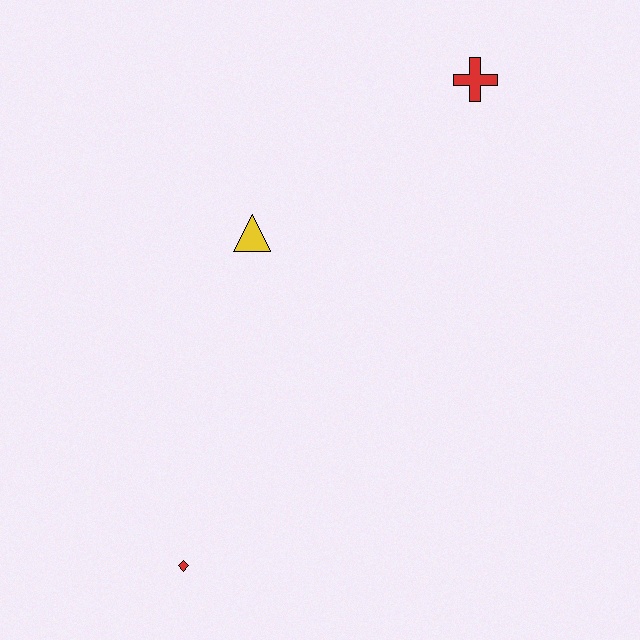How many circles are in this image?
There are no circles.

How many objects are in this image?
There are 3 objects.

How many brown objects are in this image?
There are no brown objects.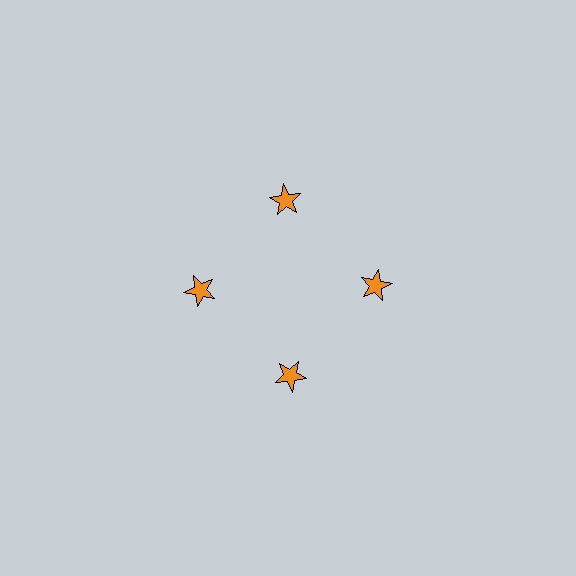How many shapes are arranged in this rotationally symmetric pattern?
There are 4 shapes, arranged in 4 groups of 1.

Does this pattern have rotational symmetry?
Yes, this pattern has 4-fold rotational symmetry. It looks the same after rotating 90 degrees around the center.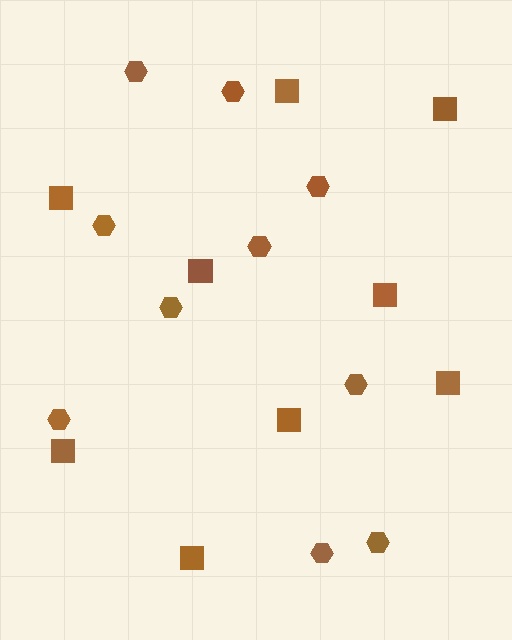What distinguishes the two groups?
There are 2 groups: one group of hexagons (10) and one group of squares (9).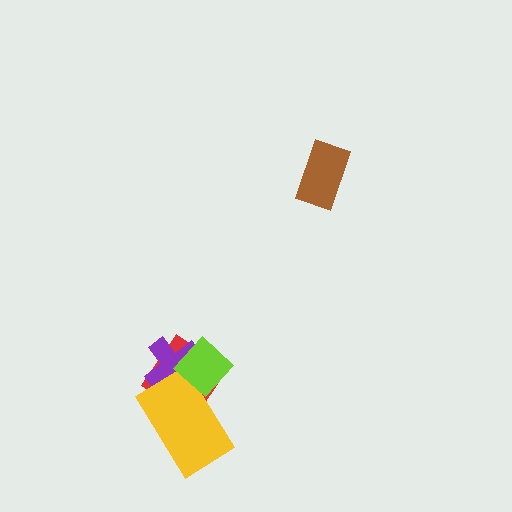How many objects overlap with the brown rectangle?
0 objects overlap with the brown rectangle.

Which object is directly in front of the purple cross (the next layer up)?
The yellow rectangle is directly in front of the purple cross.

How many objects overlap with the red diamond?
3 objects overlap with the red diamond.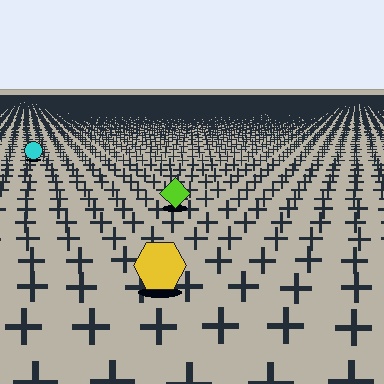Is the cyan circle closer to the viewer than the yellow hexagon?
No. The yellow hexagon is closer — you can tell from the texture gradient: the ground texture is coarser near it.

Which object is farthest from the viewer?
The cyan circle is farthest from the viewer. It appears smaller and the ground texture around it is denser.